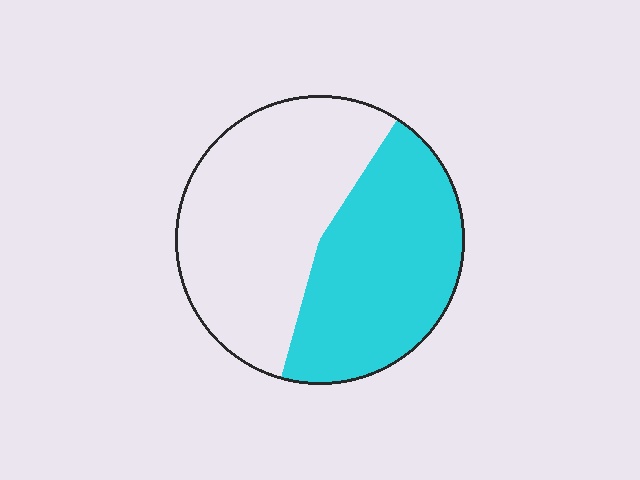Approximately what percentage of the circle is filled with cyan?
Approximately 45%.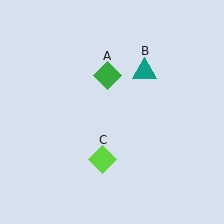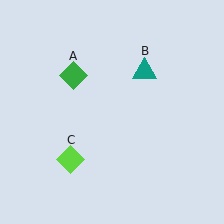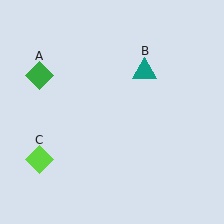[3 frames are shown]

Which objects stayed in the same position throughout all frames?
Teal triangle (object B) remained stationary.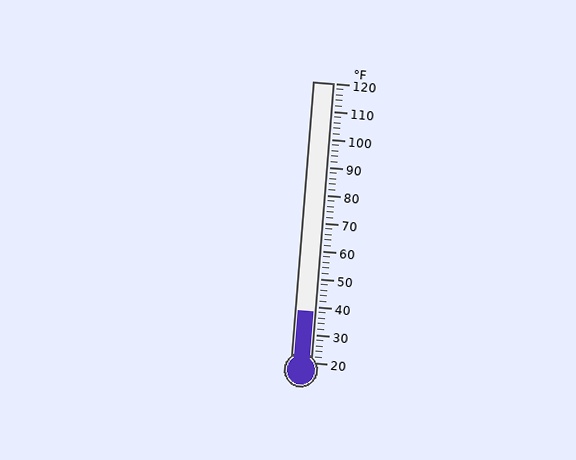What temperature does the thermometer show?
The thermometer shows approximately 38°F.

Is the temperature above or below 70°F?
The temperature is below 70°F.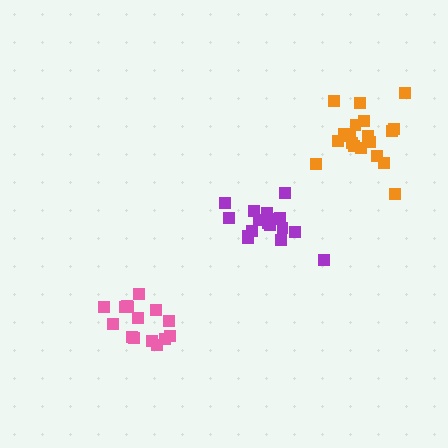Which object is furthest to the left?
The pink cluster is leftmost.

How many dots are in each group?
Group 1: 19 dots, Group 2: 17 dots, Group 3: 15 dots (51 total).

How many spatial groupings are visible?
There are 3 spatial groupings.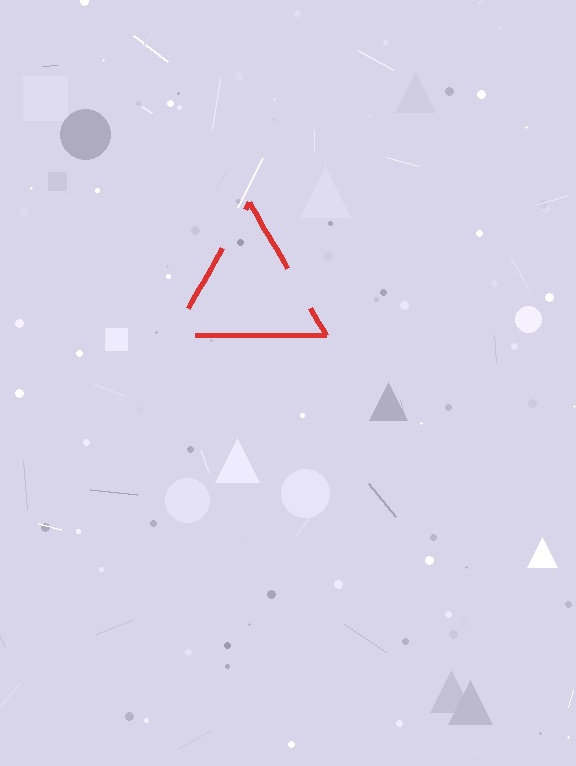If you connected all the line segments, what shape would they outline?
They would outline a triangle.